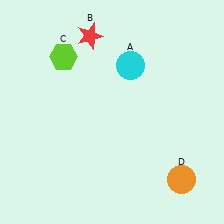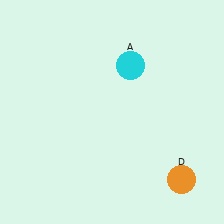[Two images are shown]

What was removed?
The lime hexagon (C), the red star (B) were removed in Image 2.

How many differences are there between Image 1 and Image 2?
There are 2 differences between the two images.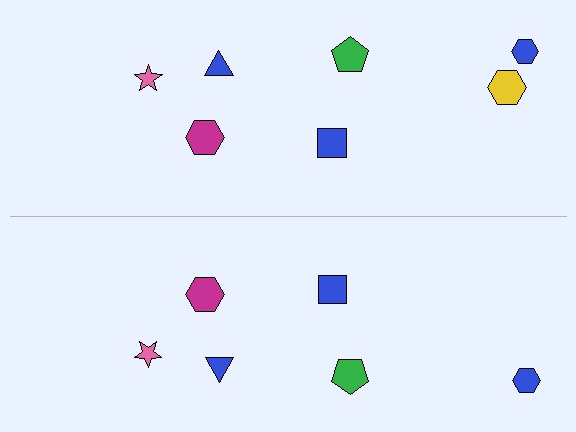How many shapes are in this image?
There are 13 shapes in this image.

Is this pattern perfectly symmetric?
No, the pattern is not perfectly symmetric. A yellow hexagon is missing from the bottom side.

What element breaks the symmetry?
A yellow hexagon is missing from the bottom side.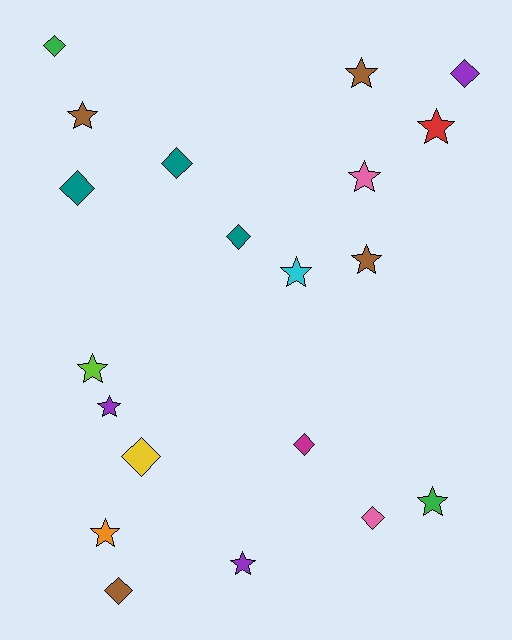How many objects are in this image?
There are 20 objects.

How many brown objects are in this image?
There are 4 brown objects.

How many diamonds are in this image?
There are 9 diamonds.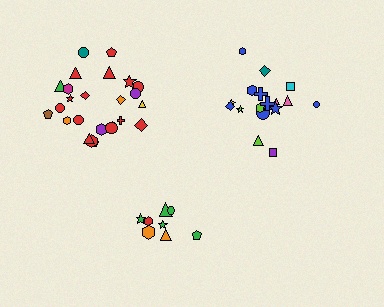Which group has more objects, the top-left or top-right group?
The top-left group.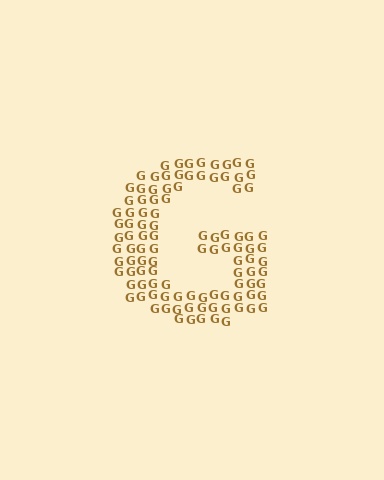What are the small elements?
The small elements are letter G's.